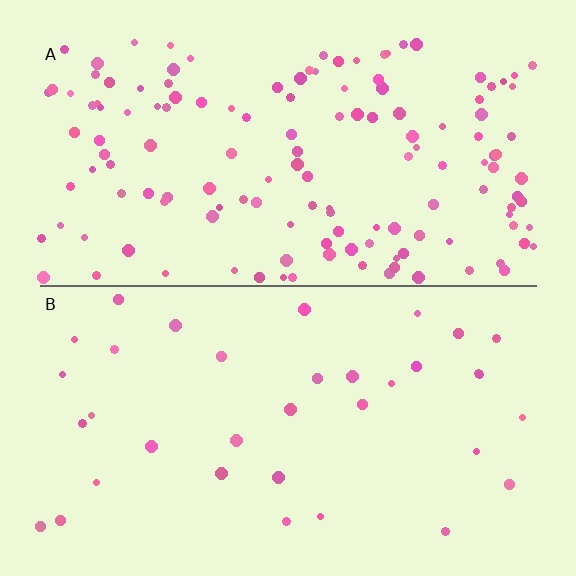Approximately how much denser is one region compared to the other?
Approximately 4.0× — region A over region B.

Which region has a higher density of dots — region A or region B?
A (the top).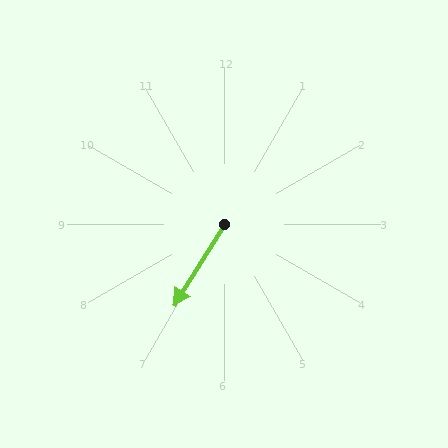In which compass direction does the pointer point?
Southwest.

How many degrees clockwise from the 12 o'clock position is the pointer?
Approximately 212 degrees.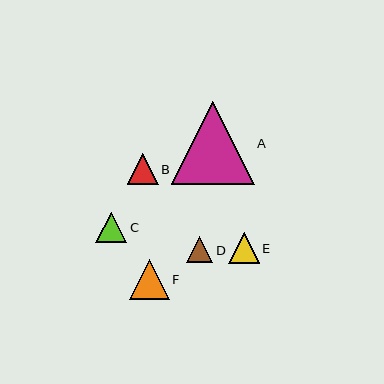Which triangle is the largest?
Triangle A is the largest with a size of approximately 83 pixels.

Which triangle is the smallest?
Triangle D is the smallest with a size of approximately 26 pixels.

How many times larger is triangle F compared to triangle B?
Triangle F is approximately 1.3 times the size of triangle B.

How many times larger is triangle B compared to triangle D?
Triangle B is approximately 1.2 times the size of triangle D.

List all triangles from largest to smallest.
From largest to smallest: A, F, B, C, E, D.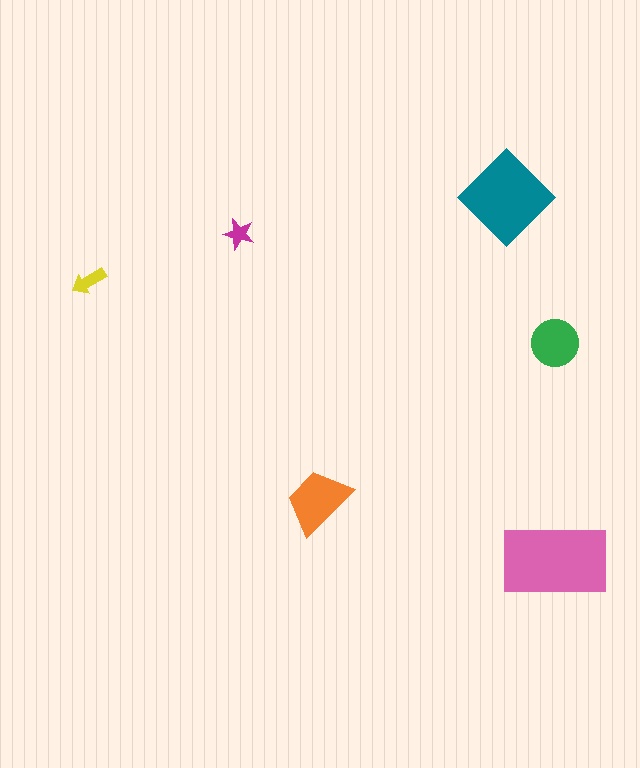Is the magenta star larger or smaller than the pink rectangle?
Smaller.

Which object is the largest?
The pink rectangle.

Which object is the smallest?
The magenta star.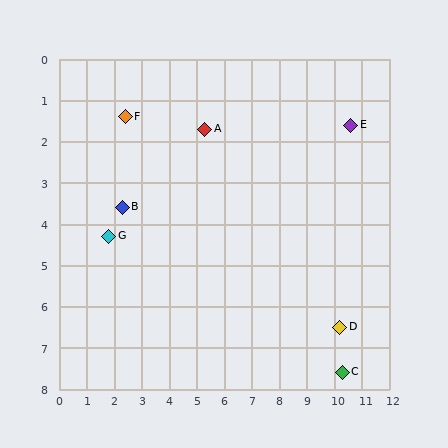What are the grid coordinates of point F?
Point F is at approximately (2.4, 1.4).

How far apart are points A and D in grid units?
Points A and D are about 6.9 grid units apart.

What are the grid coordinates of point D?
Point D is at approximately (10.2, 6.5).